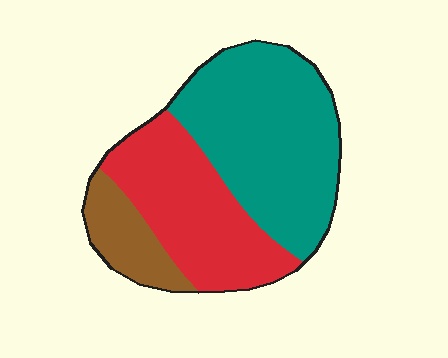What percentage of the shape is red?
Red covers about 35% of the shape.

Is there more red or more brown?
Red.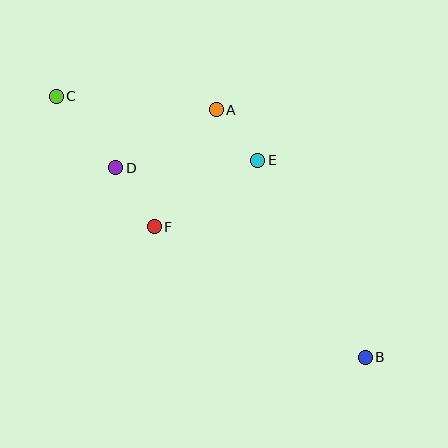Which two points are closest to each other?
Points A and E are closest to each other.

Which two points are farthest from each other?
Points B and C are farthest from each other.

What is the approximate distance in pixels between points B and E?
The distance between B and E is approximately 225 pixels.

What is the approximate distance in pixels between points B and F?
The distance between B and F is approximately 248 pixels.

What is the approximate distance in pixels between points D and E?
The distance between D and E is approximately 142 pixels.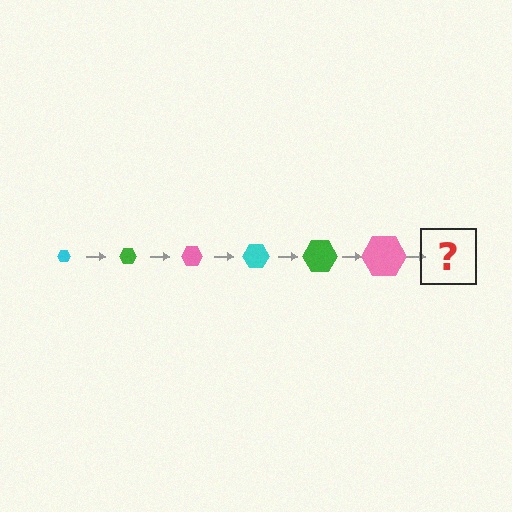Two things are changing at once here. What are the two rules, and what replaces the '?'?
The two rules are that the hexagon grows larger each step and the color cycles through cyan, green, and pink. The '?' should be a cyan hexagon, larger than the previous one.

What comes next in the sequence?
The next element should be a cyan hexagon, larger than the previous one.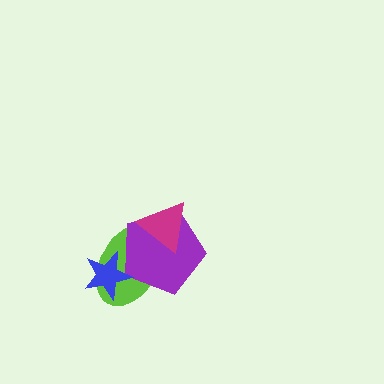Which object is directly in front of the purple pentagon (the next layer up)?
The blue star is directly in front of the purple pentagon.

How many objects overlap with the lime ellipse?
3 objects overlap with the lime ellipse.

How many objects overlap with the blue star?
2 objects overlap with the blue star.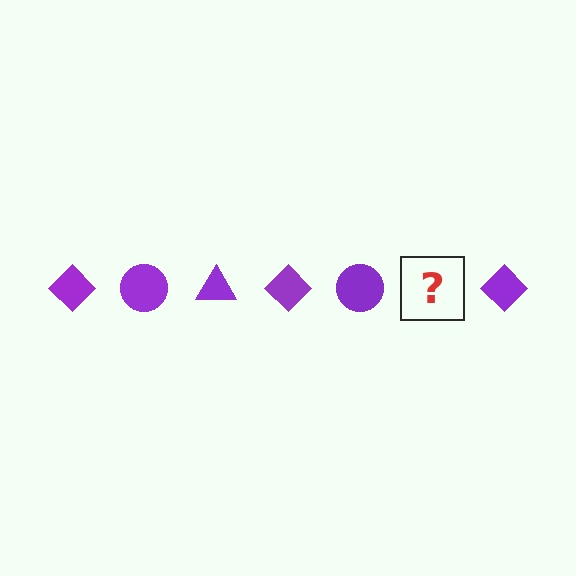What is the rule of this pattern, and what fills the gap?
The rule is that the pattern cycles through diamond, circle, triangle shapes in purple. The gap should be filled with a purple triangle.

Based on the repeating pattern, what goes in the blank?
The blank should be a purple triangle.